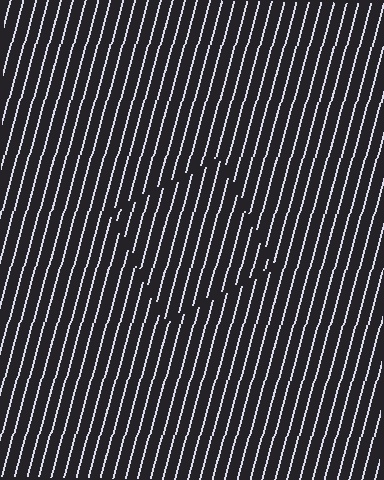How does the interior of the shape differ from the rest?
The interior of the shape contains the same grating, shifted by half a period — the contour is defined by the phase discontinuity where line-ends from the inner and outer gratings abut.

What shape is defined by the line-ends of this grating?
An illusory square. The interior of the shape contains the same grating, shifted by half a period — the contour is defined by the phase discontinuity where line-ends from the inner and outer gratings abut.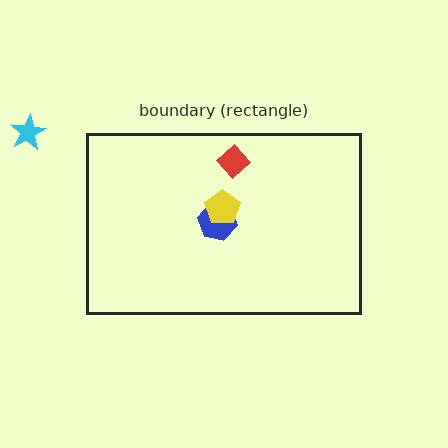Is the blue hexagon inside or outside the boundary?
Inside.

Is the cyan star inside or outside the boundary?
Outside.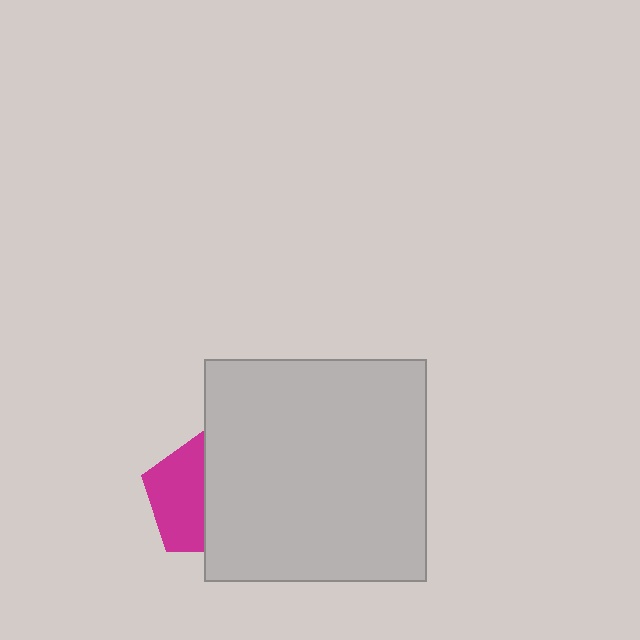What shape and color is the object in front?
The object in front is a light gray square.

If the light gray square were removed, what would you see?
You would see the complete magenta pentagon.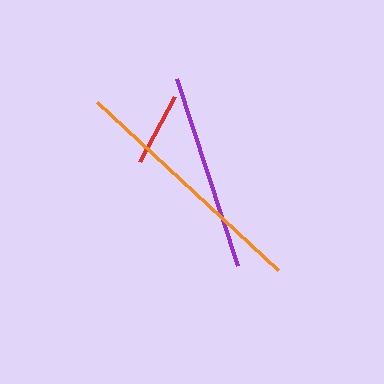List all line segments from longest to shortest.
From longest to shortest: orange, purple, red.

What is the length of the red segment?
The red segment is approximately 74 pixels long.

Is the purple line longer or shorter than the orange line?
The orange line is longer than the purple line.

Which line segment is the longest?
The orange line is the longest at approximately 246 pixels.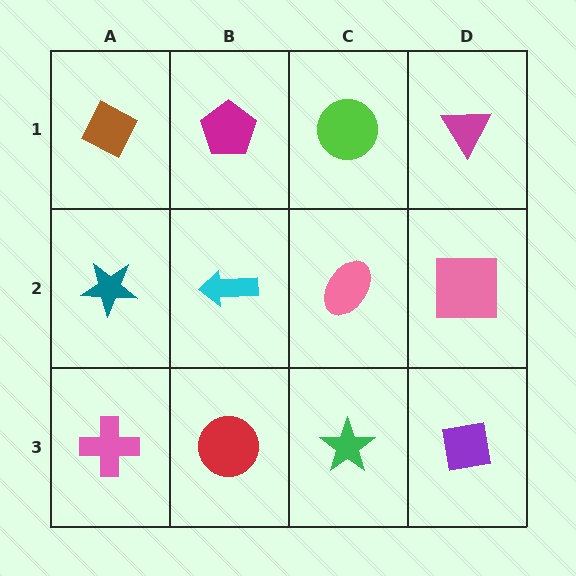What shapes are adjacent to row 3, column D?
A pink square (row 2, column D), a green star (row 3, column C).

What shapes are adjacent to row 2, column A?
A brown diamond (row 1, column A), a pink cross (row 3, column A), a cyan arrow (row 2, column B).